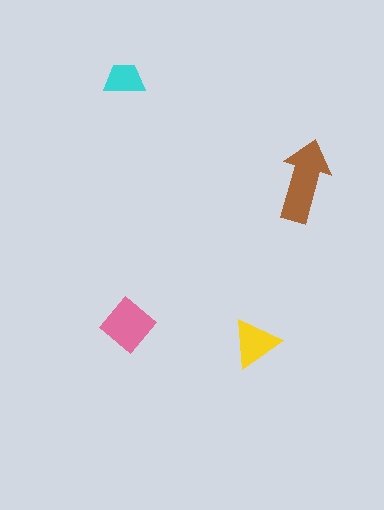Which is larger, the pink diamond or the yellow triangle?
The pink diamond.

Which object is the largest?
The brown arrow.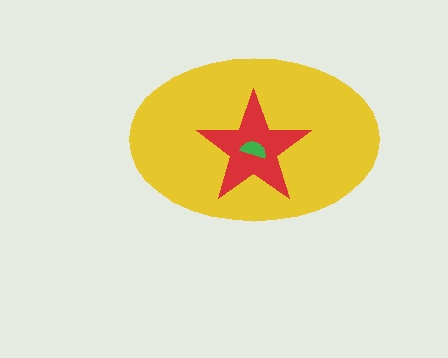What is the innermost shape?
The green semicircle.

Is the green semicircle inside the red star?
Yes.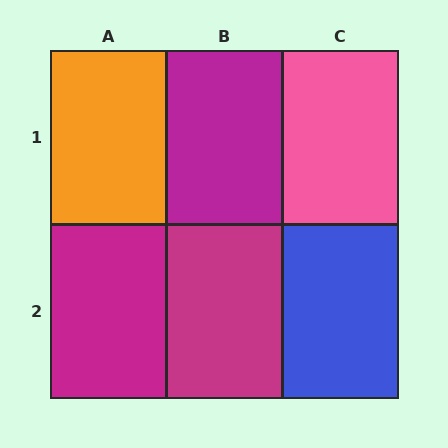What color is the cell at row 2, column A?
Magenta.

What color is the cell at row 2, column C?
Blue.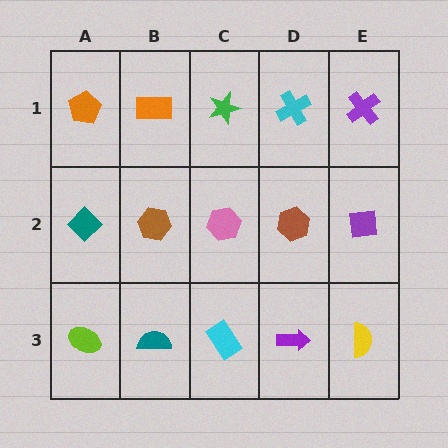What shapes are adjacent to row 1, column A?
A teal diamond (row 2, column A), an orange rectangle (row 1, column B).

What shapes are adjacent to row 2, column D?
A cyan cross (row 1, column D), a purple arrow (row 3, column D), a pink hexagon (row 2, column C), a purple square (row 2, column E).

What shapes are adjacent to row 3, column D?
A brown hexagon (row 2, column D), a cyan rectangle (row 3, column C), a yellow semicircle (row 3, column E).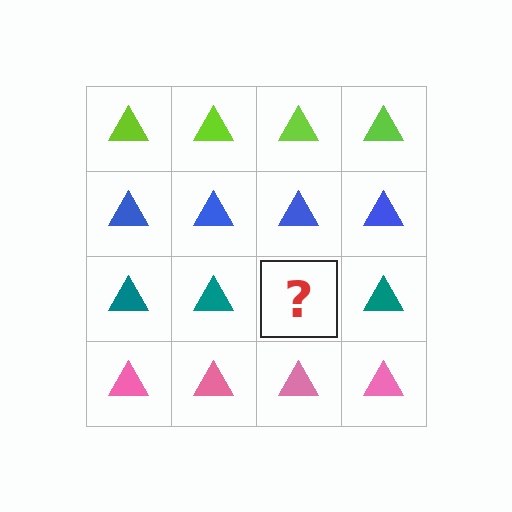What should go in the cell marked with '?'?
The missing cell should contain a teal triangle.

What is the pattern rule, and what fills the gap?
The rule is that each row has a consistent color. The gap should be filled with a teal triangle.